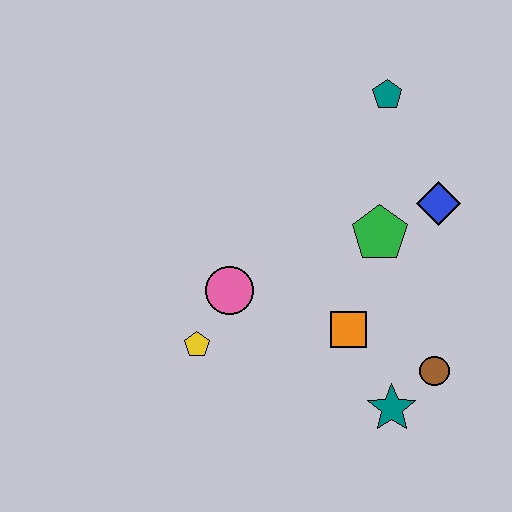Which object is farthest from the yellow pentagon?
The teal pentagon is farthest from the yellow pentagon.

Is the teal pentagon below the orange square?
No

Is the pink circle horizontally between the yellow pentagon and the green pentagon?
Yes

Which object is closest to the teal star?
The brown circle is closest to the teal star.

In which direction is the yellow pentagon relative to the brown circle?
The yellow pentagon is to the left of the brown circle.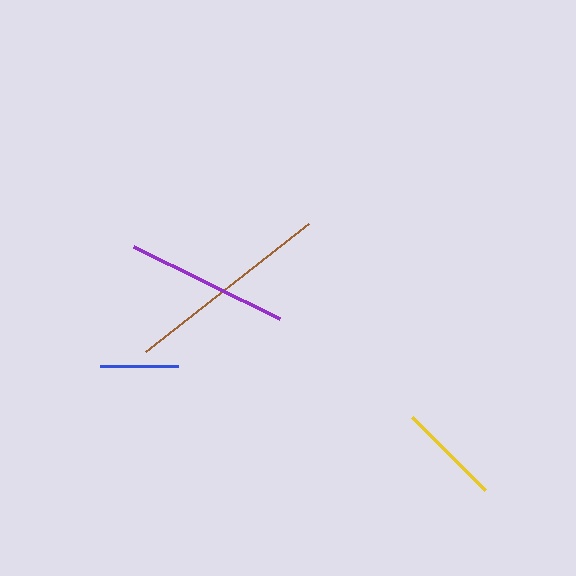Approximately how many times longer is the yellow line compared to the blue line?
The yellow line is approximately 1.3 times the length of the blue line.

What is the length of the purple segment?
The purple segment is approximately 163 pixels long.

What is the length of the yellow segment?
The yellow segment is approximately 103 pixels long.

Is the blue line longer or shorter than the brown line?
The brown line is longer than the blue line.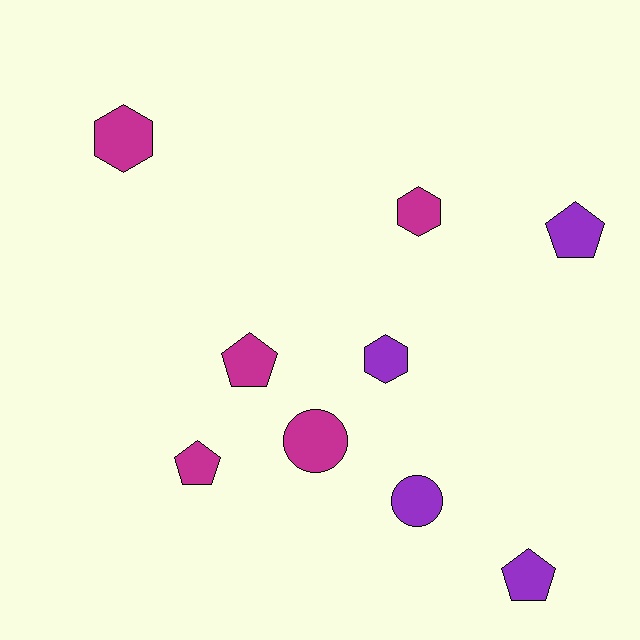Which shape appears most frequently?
Pentagon, with 4 objects.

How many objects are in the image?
There are 9 objects.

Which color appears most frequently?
Magenta, with 5 objects.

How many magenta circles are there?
There is 1 magenta circle.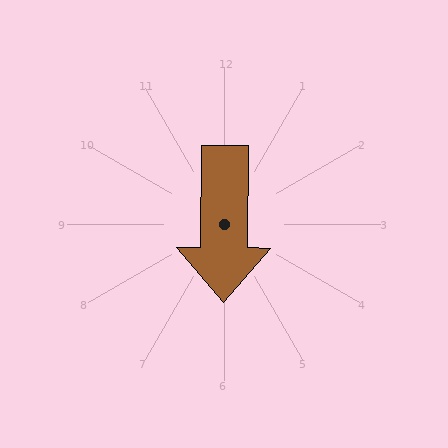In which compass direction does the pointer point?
South.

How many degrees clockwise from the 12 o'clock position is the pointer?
Approximately 181 degrees.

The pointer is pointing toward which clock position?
Roughly 6 o'clock.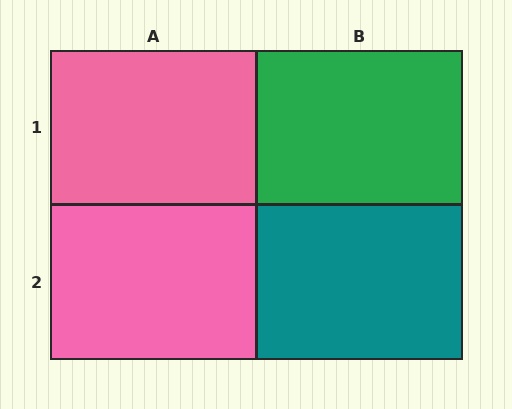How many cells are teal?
1 cell is teal.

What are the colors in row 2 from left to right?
Pink, teal.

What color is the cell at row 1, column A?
Pink.